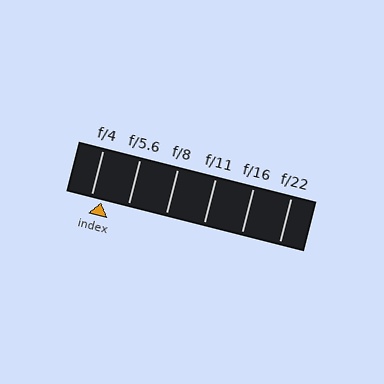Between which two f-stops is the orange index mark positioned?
The index mark is between f/4 and f/5.6.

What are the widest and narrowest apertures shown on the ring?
The widest aperture shown is f/4 and the narrowest is f/22.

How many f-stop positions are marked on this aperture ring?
There are 6 f-stop positions marked.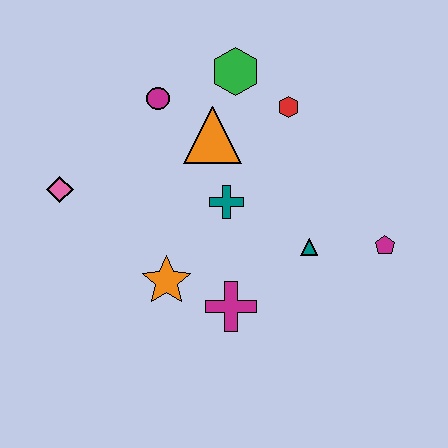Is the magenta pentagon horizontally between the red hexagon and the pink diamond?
No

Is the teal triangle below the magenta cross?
No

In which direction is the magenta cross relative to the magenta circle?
The magenta cross is below the magenta circle.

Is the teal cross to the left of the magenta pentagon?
Yes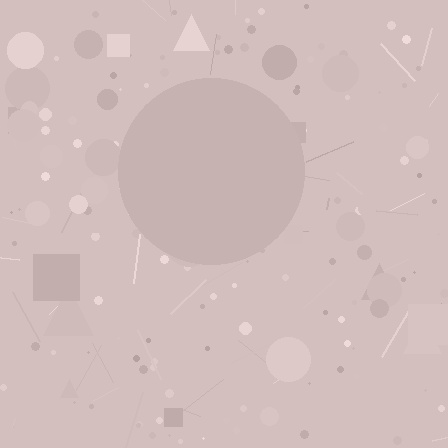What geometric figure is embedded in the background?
A circle is embedded in the background.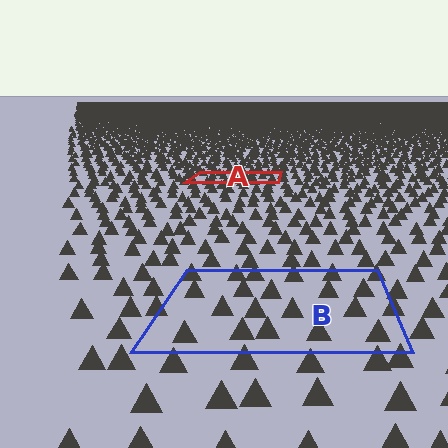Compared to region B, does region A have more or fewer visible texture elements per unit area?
Region A has more texture elements per unit area — they are packed more densely because it is farther away.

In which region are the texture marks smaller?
The texture marks are smaller in region A, because it is farther away.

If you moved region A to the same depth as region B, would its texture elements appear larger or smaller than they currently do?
They would appear larger. At a closer depth, the same texture elements are projected at a bigger on-screen size.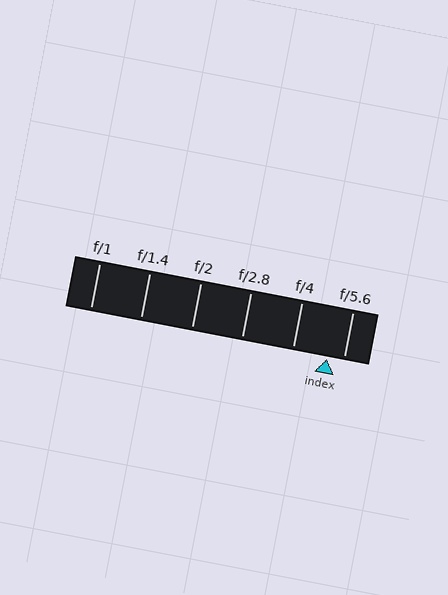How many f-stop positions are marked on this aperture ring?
There are 6 f-stop positions marked.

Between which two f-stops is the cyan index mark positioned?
The index mark is between f/4 and f/5.6.